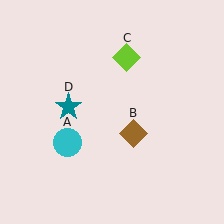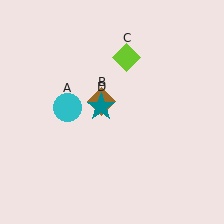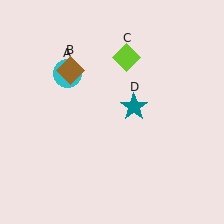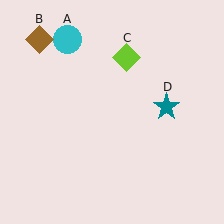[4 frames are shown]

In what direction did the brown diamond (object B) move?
The brown diamond (object B) moved up and to the left.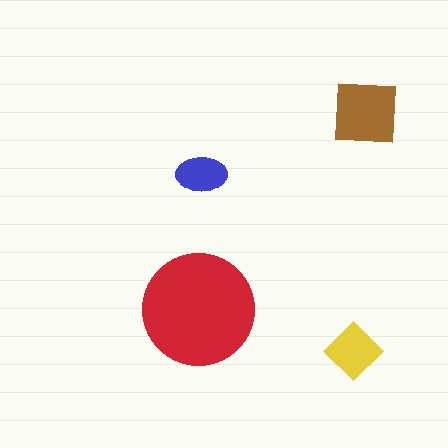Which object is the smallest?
The blue ellipse.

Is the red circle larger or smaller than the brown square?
Larger.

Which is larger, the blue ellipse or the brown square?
The brown square.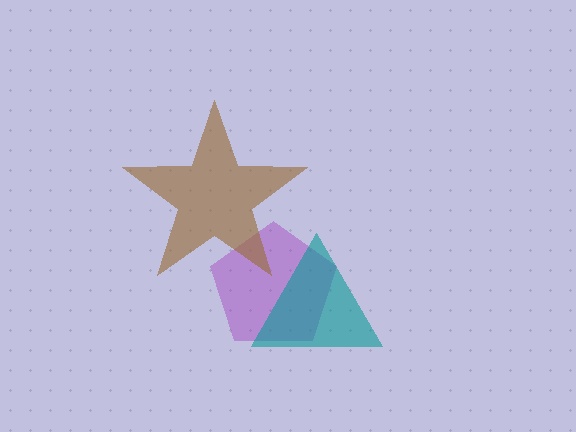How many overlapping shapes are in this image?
There are 3 overlapping shapes in the image.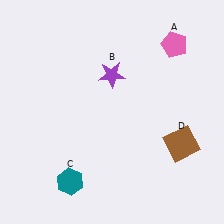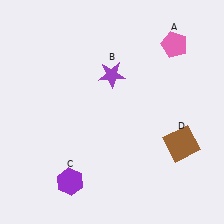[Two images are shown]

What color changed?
The hexagon (C) changed from teal in Image 1 to purple in Image 2.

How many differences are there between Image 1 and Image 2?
There is 1 difference between the two images.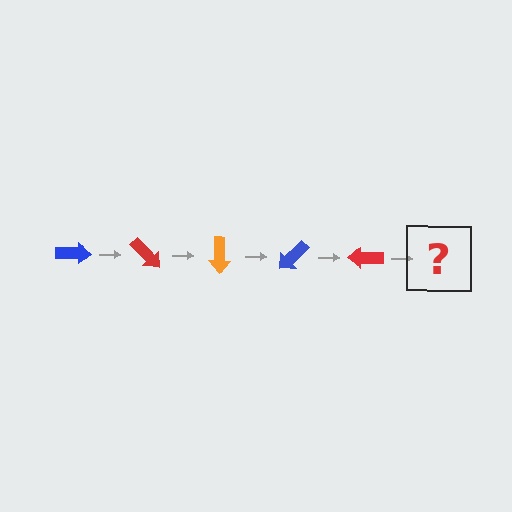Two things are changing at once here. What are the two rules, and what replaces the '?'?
The two rules are that it rotates 45 degrees each step and the color cycles through blue, red, and orange. The '?' should be an orange arrow, rotated 225 degrees from the start.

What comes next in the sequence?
The next element should be an orange arrow, rotated 225 degrees from the start.